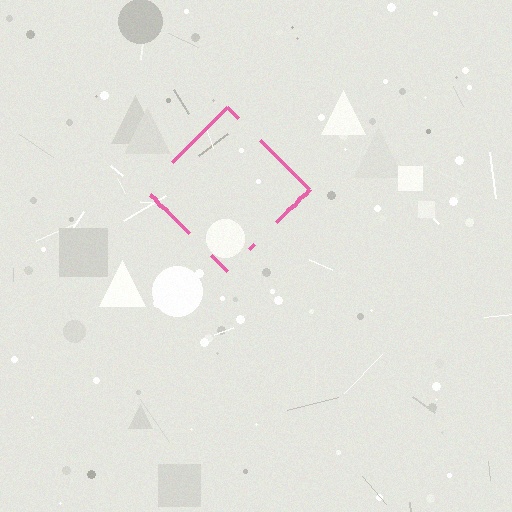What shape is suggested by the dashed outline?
The dashed outline suggests a diamond.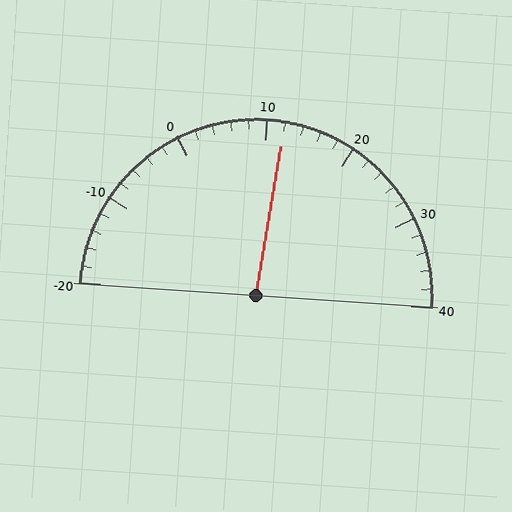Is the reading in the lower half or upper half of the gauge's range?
The reading is in the upper half of the range (-20 to 40).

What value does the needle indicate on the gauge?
The needle indicates approximately 12.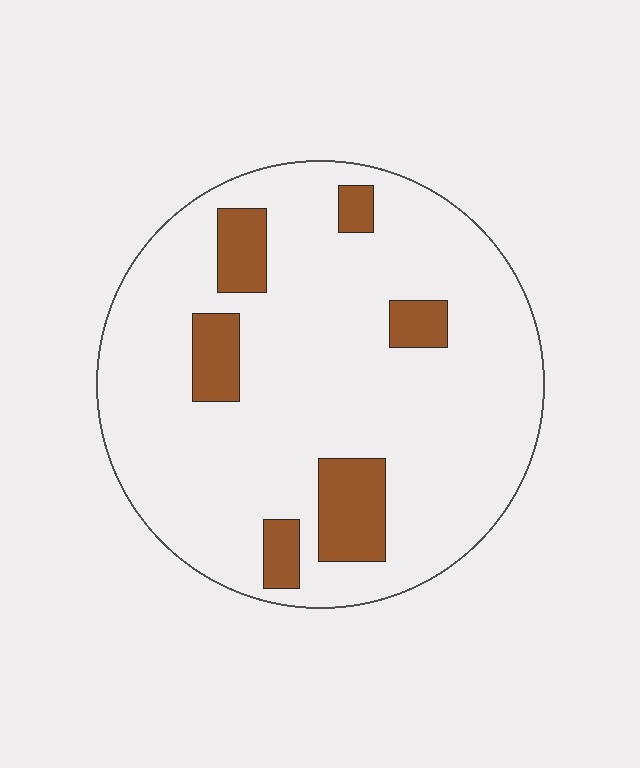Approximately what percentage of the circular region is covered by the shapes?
Approximately 15%.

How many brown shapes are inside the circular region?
6.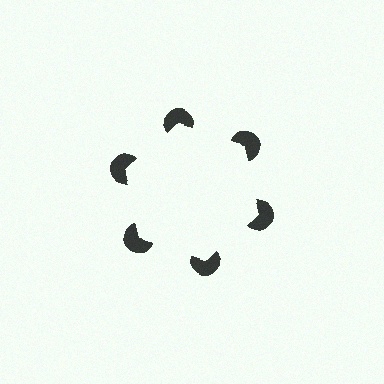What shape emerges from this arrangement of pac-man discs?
An illusory hexagon — its edges are inferred from the aligned wedge cuts in the pac-man discs, not physically drawn.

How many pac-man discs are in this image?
There are 6 — one at each vertex of the illusory hexagon.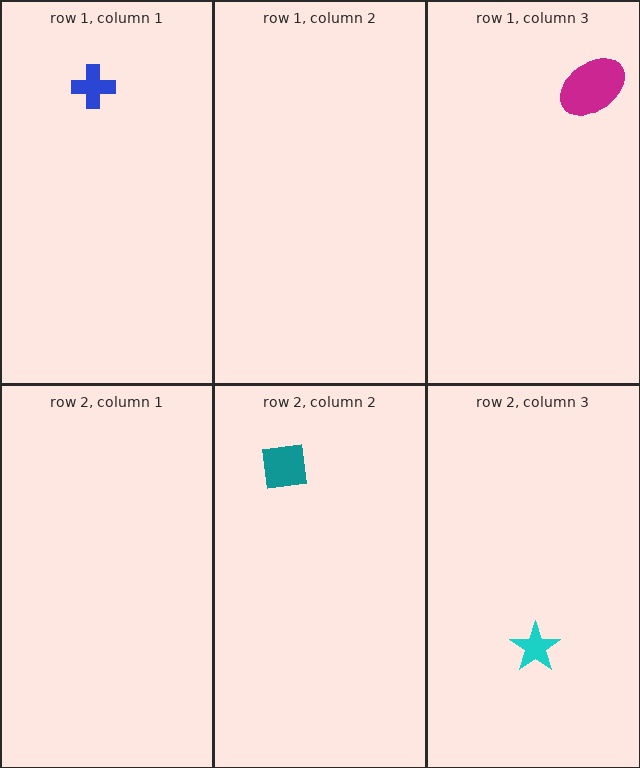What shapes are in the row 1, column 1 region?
The blue cross.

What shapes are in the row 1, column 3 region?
The magenta ellipse.